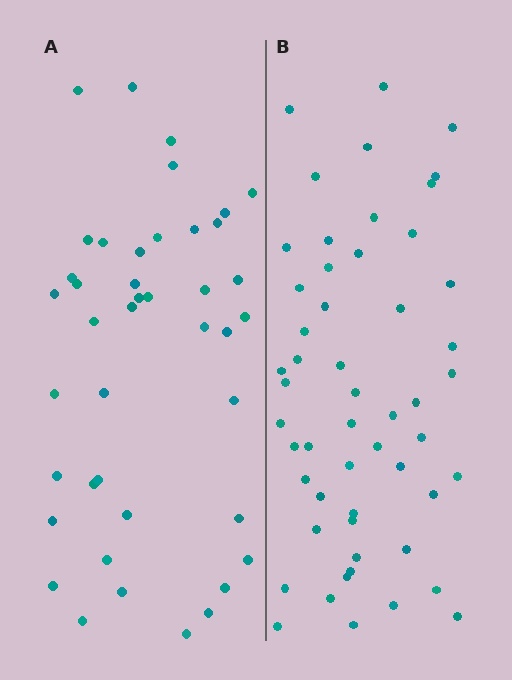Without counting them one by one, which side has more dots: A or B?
Region B (the right region) has more dots.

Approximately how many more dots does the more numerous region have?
Region B has roughly 12 or so more dots than region A.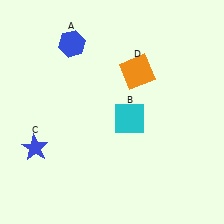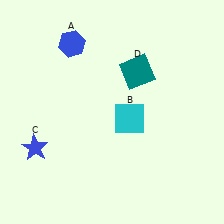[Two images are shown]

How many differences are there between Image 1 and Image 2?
There is 1 difference between the two images.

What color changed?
The square (D) changed from orange in Image 1 to teal in Image 2.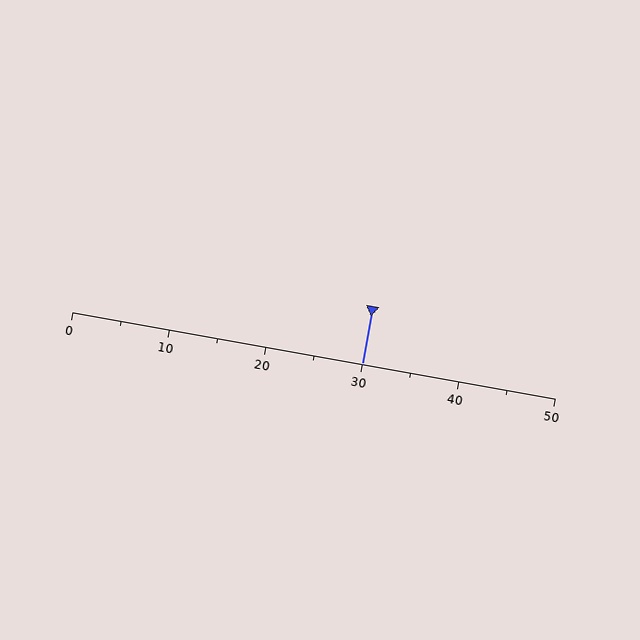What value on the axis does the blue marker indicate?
The marker indicates approximately 30.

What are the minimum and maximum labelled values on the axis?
The axis runs from 0 to 50.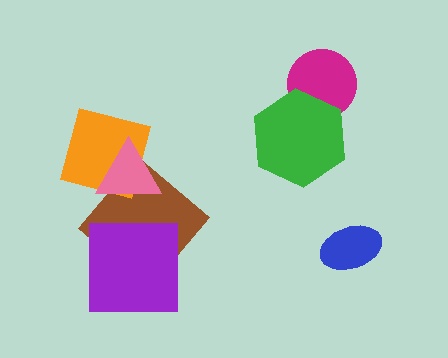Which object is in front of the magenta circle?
The green hexagon is in front of the magenta circle.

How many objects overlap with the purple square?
1 object overlaps with the purple square.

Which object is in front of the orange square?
The pink triangle is in front of the orange square.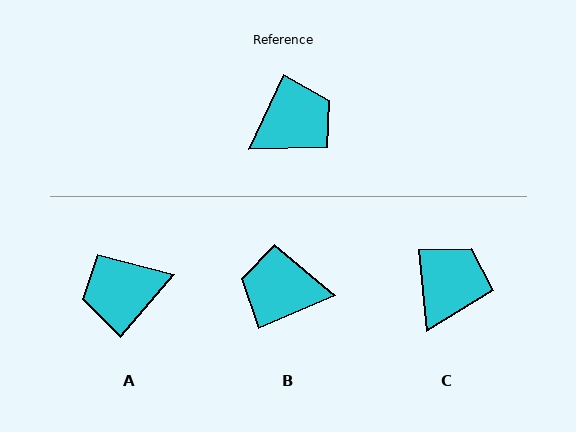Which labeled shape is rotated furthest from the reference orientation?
A, about 164 degrees away.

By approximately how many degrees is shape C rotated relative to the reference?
Approximately 31 degrees counter-clockwise.